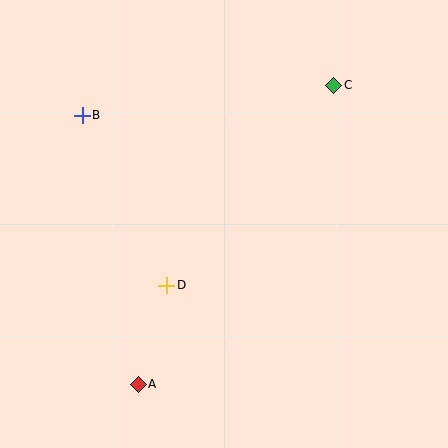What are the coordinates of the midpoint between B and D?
The midpoint between B and D is at (125, 200).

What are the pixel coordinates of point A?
Point A is at (138, 384).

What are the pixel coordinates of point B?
Point B is at (82, 115).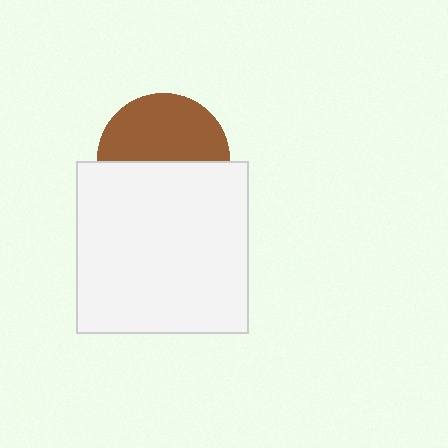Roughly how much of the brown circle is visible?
About half of it is visible (roughly 52%).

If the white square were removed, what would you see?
You would see the complete brown circle.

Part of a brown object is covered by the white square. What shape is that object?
It is a circle.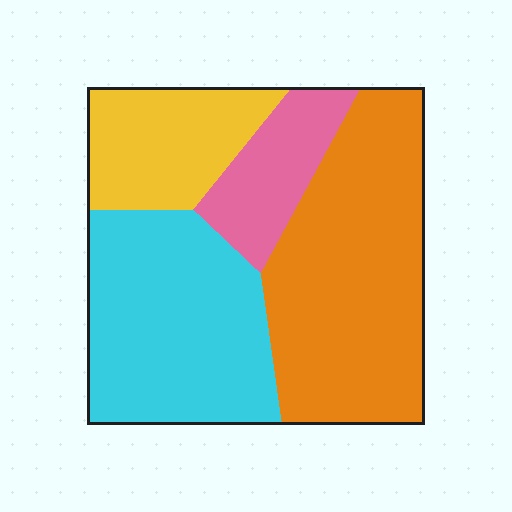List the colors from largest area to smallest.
From largest to smallest: orange, cyan, yellow, pink.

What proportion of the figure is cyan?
Cyan covers 32% of the figure.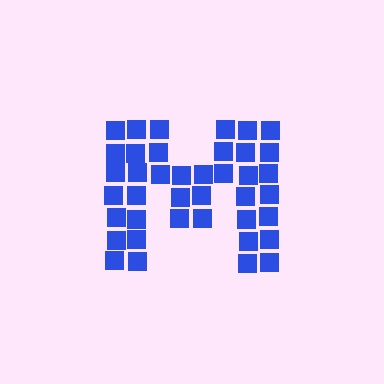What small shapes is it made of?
It is made of small squares.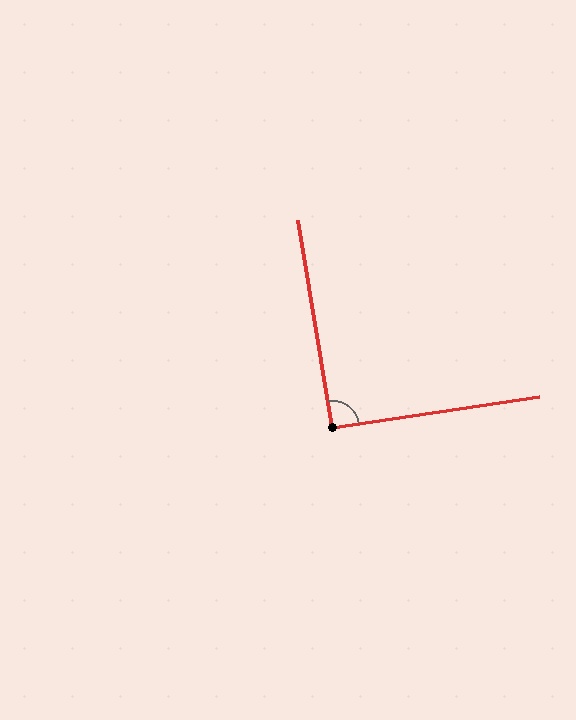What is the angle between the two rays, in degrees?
Approximately 91 degrees.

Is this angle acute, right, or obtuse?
It is approximately a right angle.